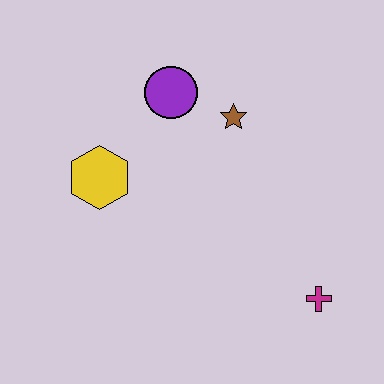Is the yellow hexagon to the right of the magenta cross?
No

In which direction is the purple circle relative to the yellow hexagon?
The purple circle is above the yellow hexagon.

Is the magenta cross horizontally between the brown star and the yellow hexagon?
No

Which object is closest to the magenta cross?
The brown star is closest to the magenta cross.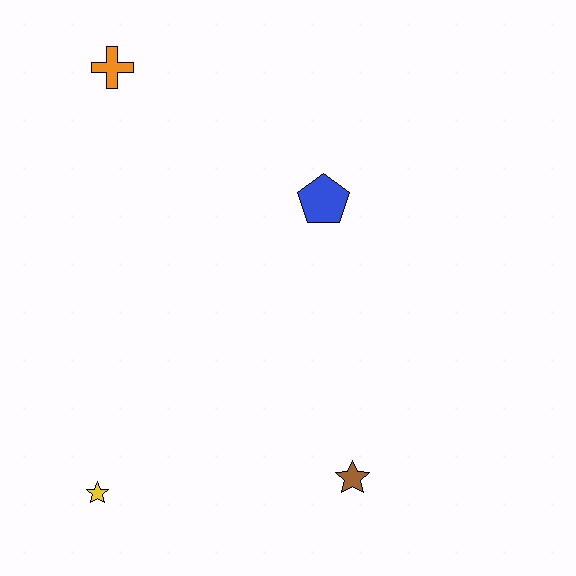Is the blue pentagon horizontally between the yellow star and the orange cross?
No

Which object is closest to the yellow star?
The brown star is closest to the yellow star.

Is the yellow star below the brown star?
Yes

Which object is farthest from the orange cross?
The brown star is farthest from the orange cross.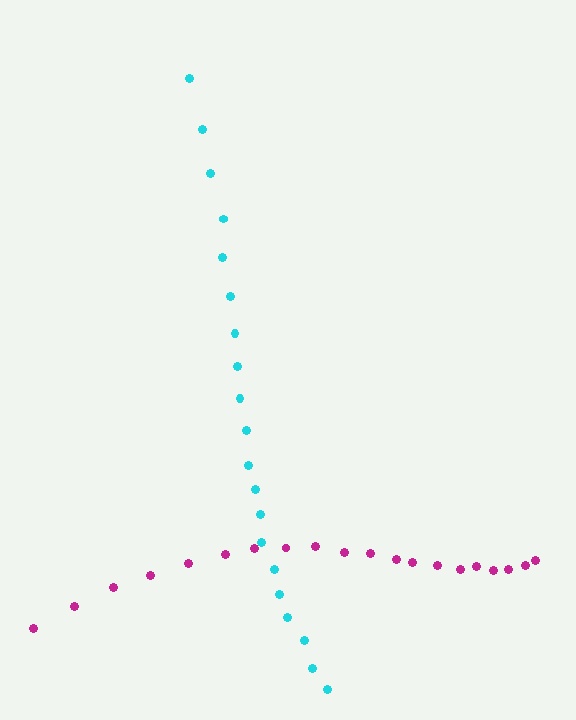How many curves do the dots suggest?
There are 2 distinct paths.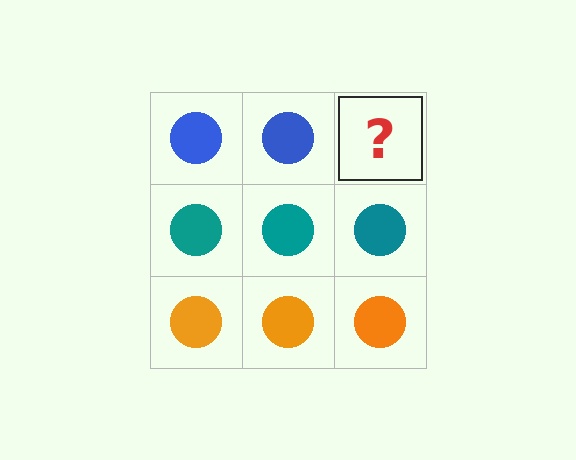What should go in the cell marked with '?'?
The missing cell should contain a blue circle.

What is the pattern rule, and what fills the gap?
The rule is that each row has a consistent color. The gap should be filled with a blue circle.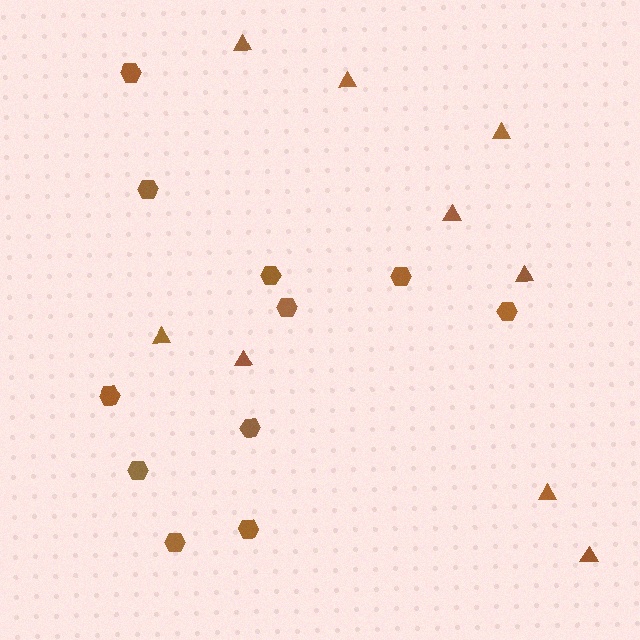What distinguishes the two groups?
There are 2 groups: one group of triangles (9) and one group of hexagons (11).